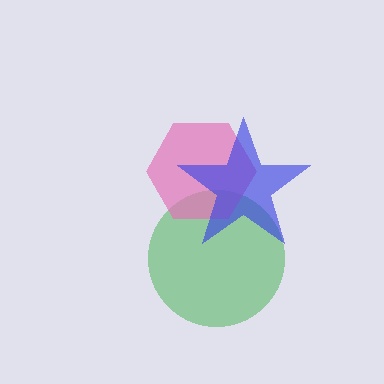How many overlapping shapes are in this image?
There are 3 overlapping shapes in the image.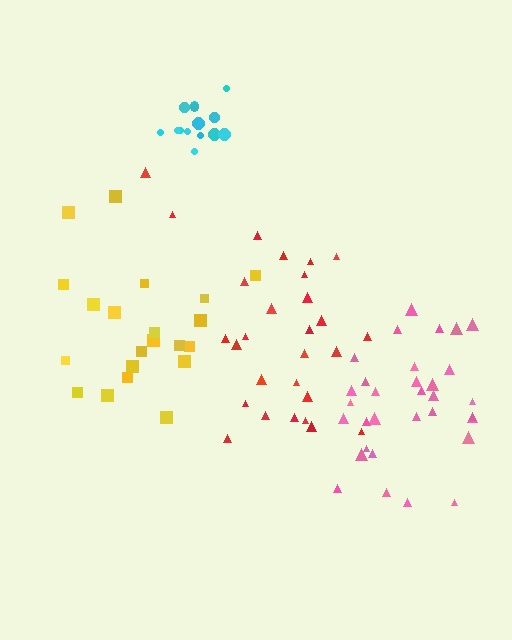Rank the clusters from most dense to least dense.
cyan, pink, red, yellow.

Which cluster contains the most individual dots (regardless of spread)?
Pink (32).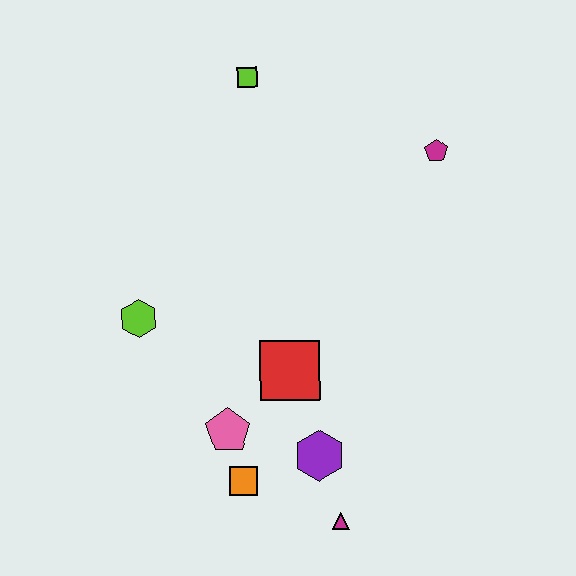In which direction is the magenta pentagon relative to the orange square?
The magenta pentagon is above the orange square.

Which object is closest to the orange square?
The pink pentagon is closest to the orange square.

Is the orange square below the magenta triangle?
No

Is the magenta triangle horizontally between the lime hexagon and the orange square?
No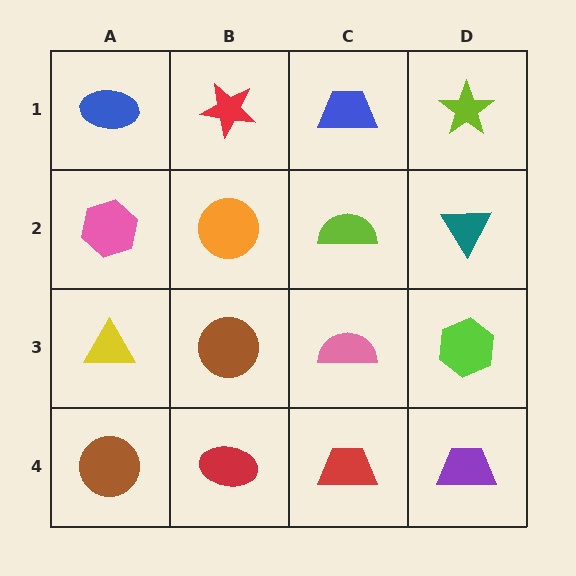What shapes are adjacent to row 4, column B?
A brown circle (row 3, column B), a brown circle (row 4, column A), a red trapezoid (row 4, column C).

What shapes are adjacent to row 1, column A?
A pink hexagon (row 2, column A), a red star (row 1, column B).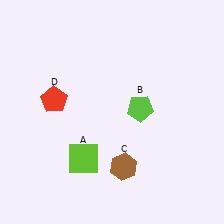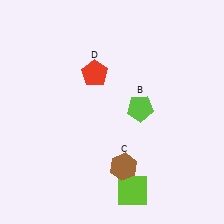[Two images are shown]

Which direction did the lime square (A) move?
The lime square (A) moved right.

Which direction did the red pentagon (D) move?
The red pentagon (D) moved right.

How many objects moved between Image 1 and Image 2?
2 objects moved between the two images.